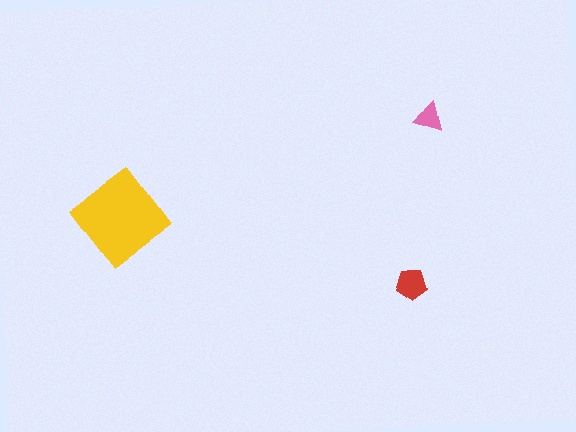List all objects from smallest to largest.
The pink triangle, the red pentagon, the yellow diamond.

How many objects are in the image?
There are 3 objects in the image.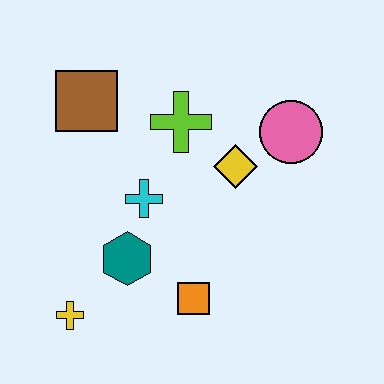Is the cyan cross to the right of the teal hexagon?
Yes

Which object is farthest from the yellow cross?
The pink circle is farthest from the yellow cross.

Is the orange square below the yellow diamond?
Yes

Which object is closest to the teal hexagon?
The cyan cross is closest to the teal hexagon.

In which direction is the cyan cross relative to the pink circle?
The cyan cross is to the left of the pink circle.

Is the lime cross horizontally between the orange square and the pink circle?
No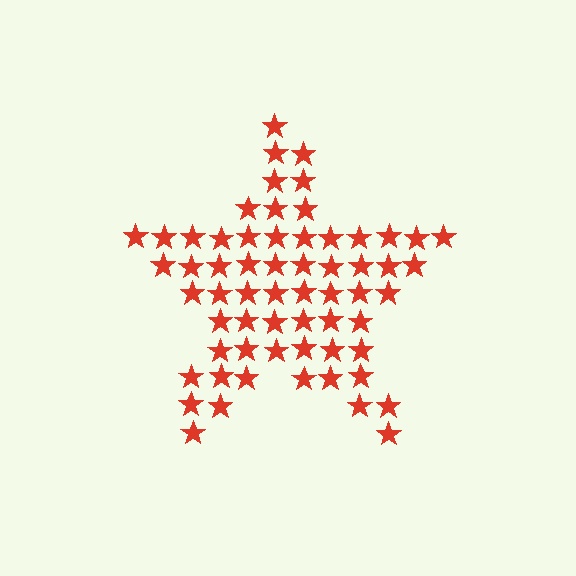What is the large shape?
The large shape is a star.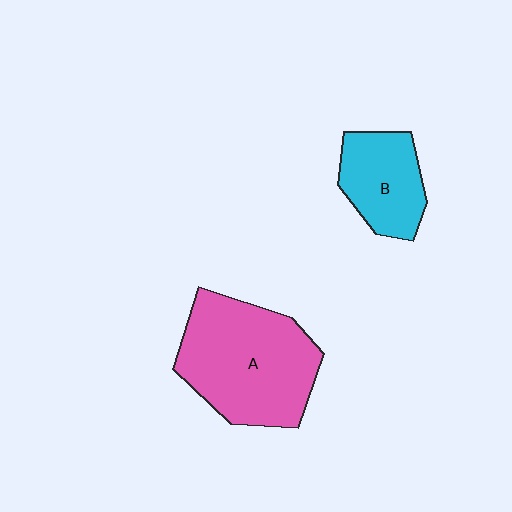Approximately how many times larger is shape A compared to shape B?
Approximately 1.9 times.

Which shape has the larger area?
Shape A (pink).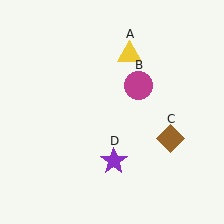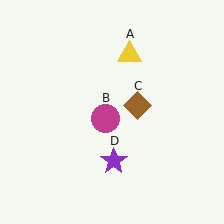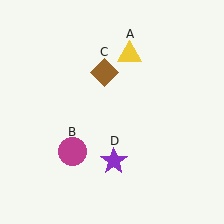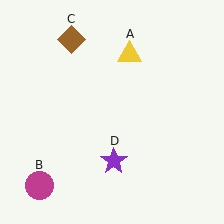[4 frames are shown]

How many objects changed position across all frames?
2 objects changed position: magenta circle (object B), brown diamond (object C).